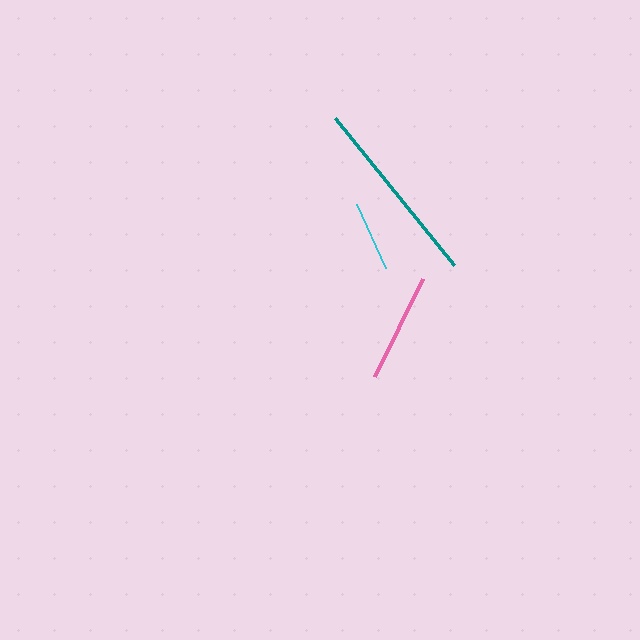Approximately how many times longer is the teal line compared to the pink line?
The teal line is approximately 1.7 times the length of the pink line.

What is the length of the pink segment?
The pink segment is approximately 109 pixels long.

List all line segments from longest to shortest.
From longest to shortest: teal, pink, cyan.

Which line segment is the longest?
The teal line is the longest at approximately 189 pixels.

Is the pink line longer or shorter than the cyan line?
The pink line is longer than the cyan line.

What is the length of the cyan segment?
The cyan segment is approximately 70 pixels long.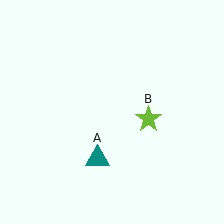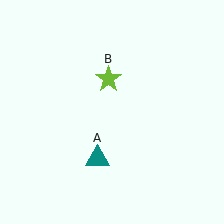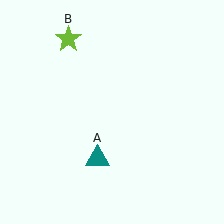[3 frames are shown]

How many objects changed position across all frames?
1 object changed position: lime star (object B).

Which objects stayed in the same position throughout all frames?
Teal triangle (object A) remained stationary.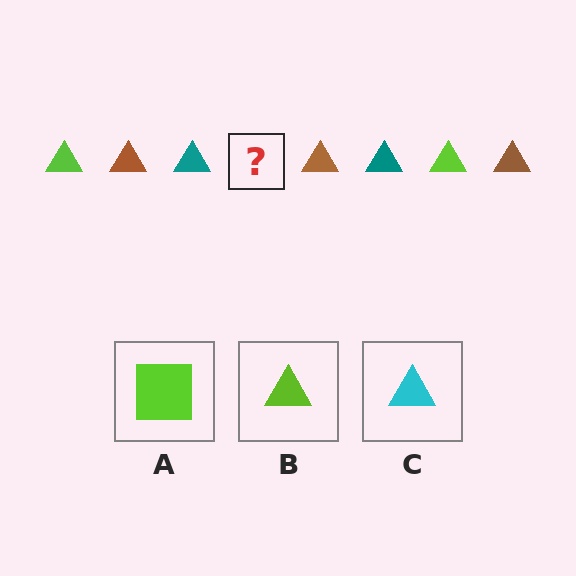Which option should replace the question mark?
Option B.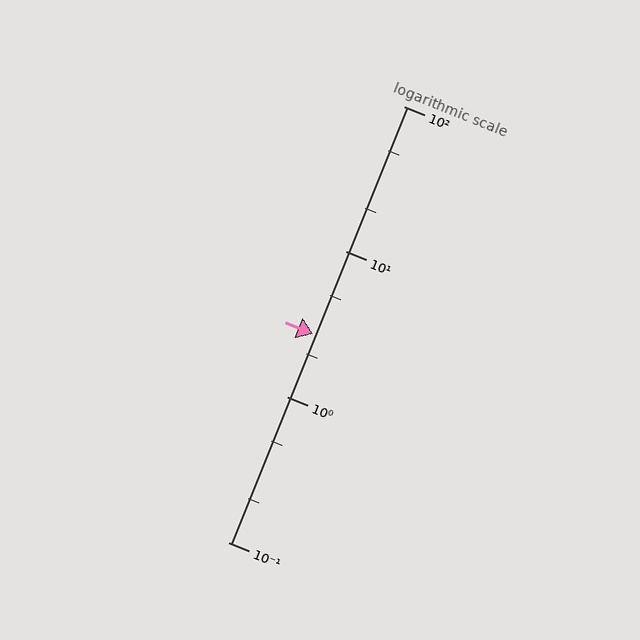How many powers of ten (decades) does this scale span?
The scale spans 3 decades, from 0.1 to 100.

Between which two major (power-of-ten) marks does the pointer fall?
The pointer is between 1 and 10.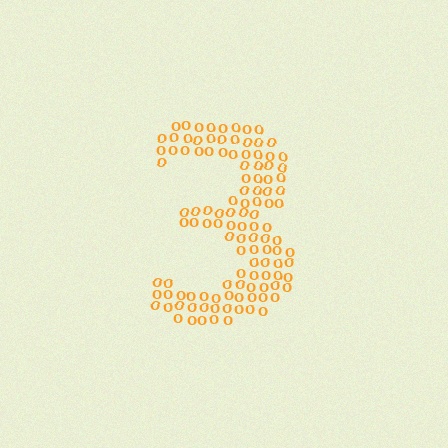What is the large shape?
The large shape is the digit 3.